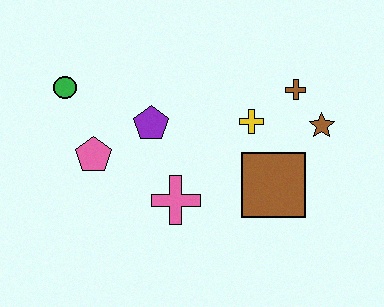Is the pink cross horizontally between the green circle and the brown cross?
Yes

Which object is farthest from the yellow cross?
The green circle is farthest from the yellow cross.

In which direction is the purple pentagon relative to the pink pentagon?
The purple pentagon is to the right of the pink pentagon.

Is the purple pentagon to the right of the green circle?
Yes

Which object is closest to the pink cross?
The purple pentagon is closest to the pink cross.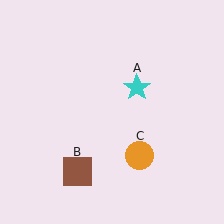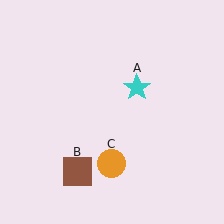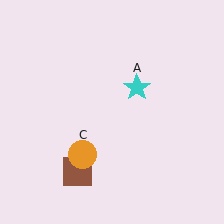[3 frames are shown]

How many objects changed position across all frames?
1 object changed position: orange circle (object C).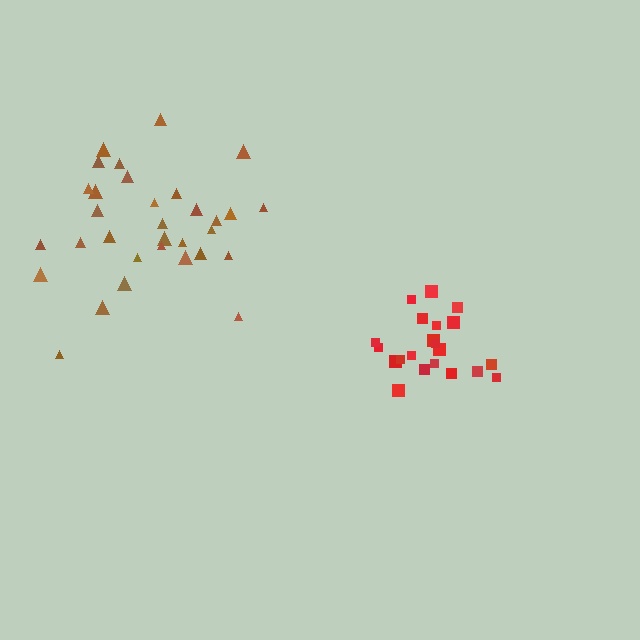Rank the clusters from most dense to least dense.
red, brown.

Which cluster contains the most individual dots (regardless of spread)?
Brown (32).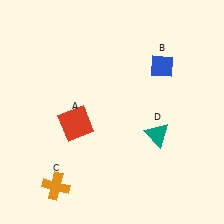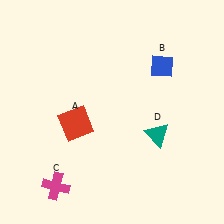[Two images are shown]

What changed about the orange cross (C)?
In Image 1, C is orange. In Image 2, it changed to magenta.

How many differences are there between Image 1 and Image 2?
There is 1 difference between the two images.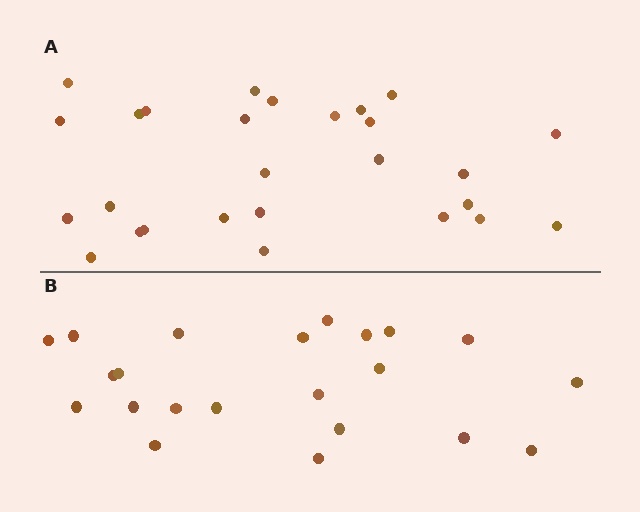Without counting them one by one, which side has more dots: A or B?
Region A (the top region) has more dots.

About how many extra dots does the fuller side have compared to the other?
Region A has about 5 more dots than region B.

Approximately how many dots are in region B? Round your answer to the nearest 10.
About 20 dots. (The exact count is 22, which rounds to 20.)